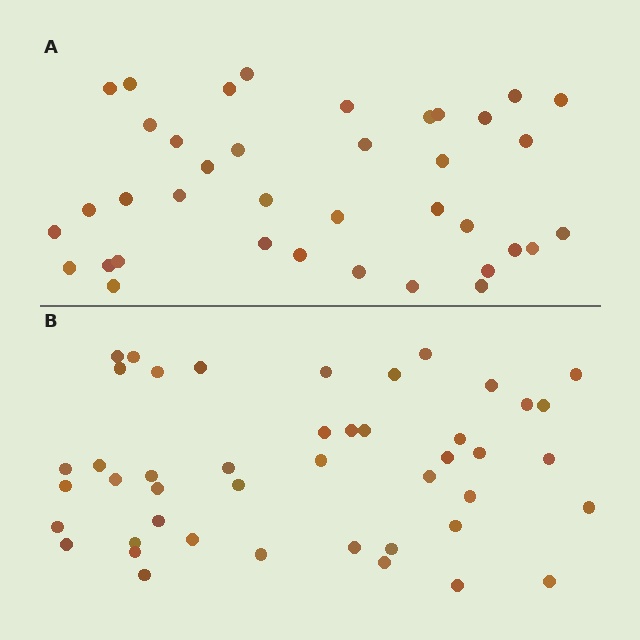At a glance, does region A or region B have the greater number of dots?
Region B (the bottom region) has more dots.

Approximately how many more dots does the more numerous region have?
Region B has roughly 8 or so more dots than region A.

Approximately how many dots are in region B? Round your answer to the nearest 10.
About 40 dots. (The exact count is 45, which rounds to 40.)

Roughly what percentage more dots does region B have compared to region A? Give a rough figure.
About 20% more.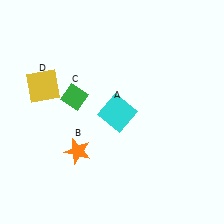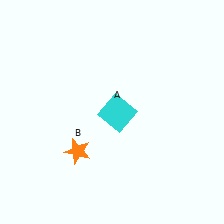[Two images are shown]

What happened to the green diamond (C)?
The green diamond (C) was removed in Image 2. It was in the top-left area of Image 1.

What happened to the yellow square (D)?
The yellow square (D) was removed in Image 2. It was in the top-left area of Image 1.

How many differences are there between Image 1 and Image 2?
There are 2 differences between the two images.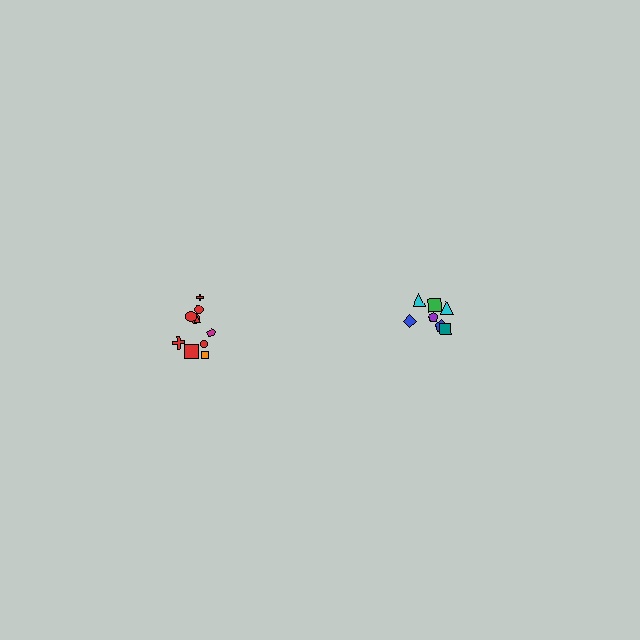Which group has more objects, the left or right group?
The left group.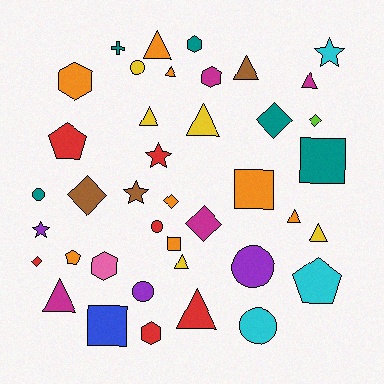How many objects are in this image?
There are 40 objects.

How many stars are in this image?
There are 4 stars.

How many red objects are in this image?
There are 6 red objects.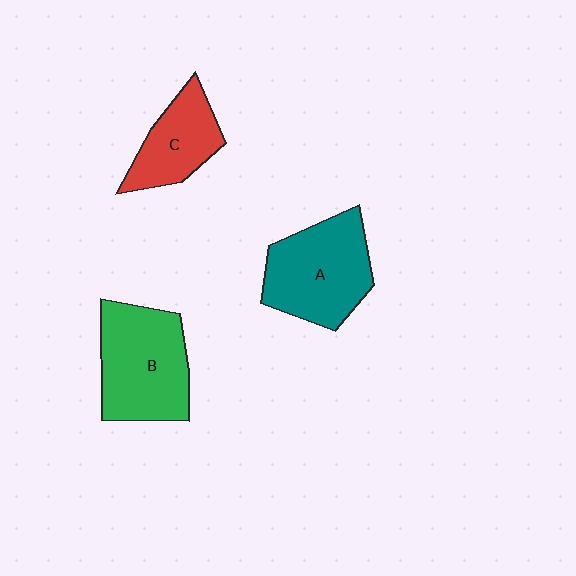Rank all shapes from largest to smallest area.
From largest to smallest: B (green), A (teal), C (red).